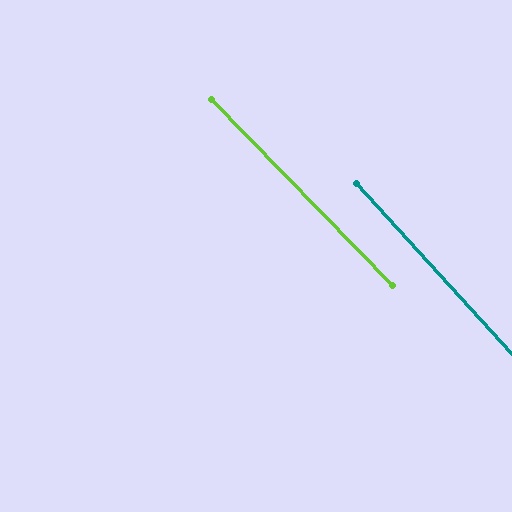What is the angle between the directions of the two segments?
Approximately 2 degrees.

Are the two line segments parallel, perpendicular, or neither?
Parallel — their directions differ by only 1.8°.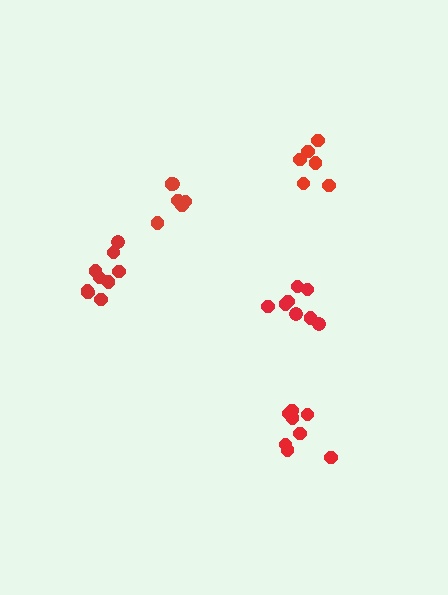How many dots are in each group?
Group 1: 6 dots, Group 2: 8 dots, Group 3: 10 dots, Group 4: 7 dots, Group 5: 8 dots (39 total).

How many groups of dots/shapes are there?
There are 5 groups.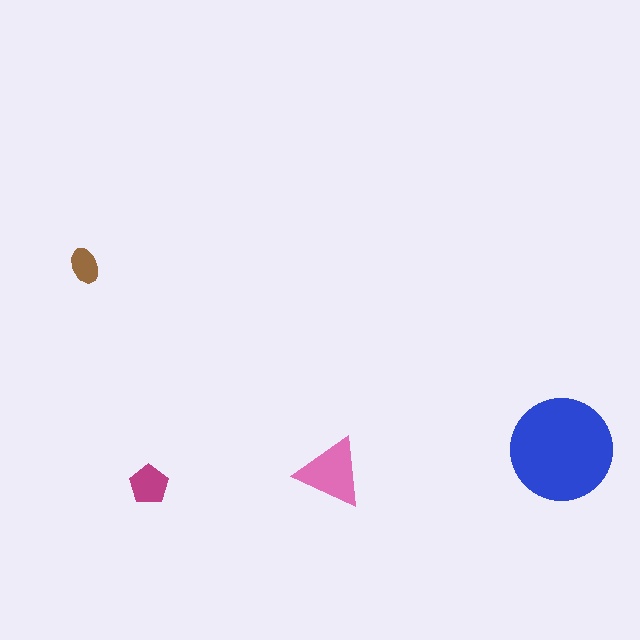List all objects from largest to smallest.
The blue circle, the pink triangle, the magenta pentagon, the brown ellipse.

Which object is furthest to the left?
The brown ellipse is leftmost.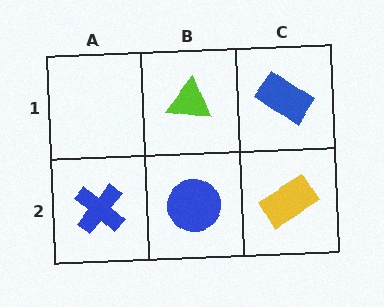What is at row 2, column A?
A blue cross.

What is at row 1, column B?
A lime triangle.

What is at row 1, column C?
A blue rectangle.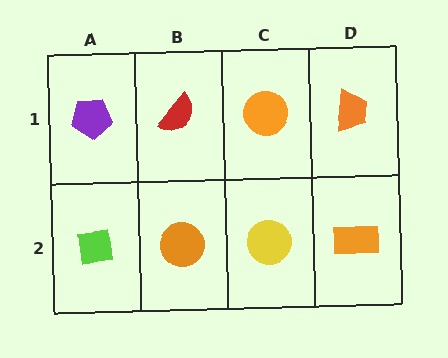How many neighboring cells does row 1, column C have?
3.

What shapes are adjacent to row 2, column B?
A red semicircle (row 1, column B), a lime square (row 2, column A), a yellow circle (row 2, column C).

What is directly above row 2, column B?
A red semicircle.